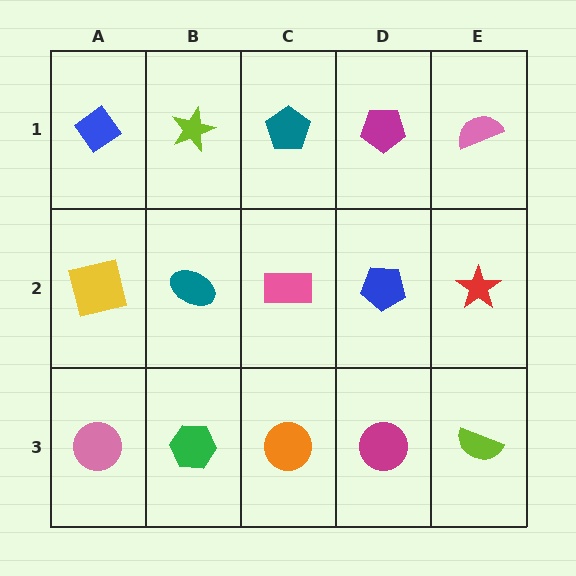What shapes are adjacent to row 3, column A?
A yellow square (row 2, column A), a green hexagon (row 3, column B).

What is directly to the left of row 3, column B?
A pink circle.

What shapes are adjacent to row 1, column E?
A red star (row 2, column E), a magenta pentagon (row 1, column D).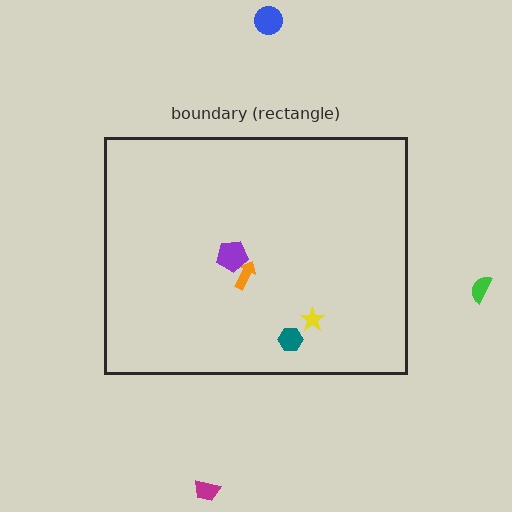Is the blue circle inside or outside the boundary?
Outside.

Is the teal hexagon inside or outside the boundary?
Inside.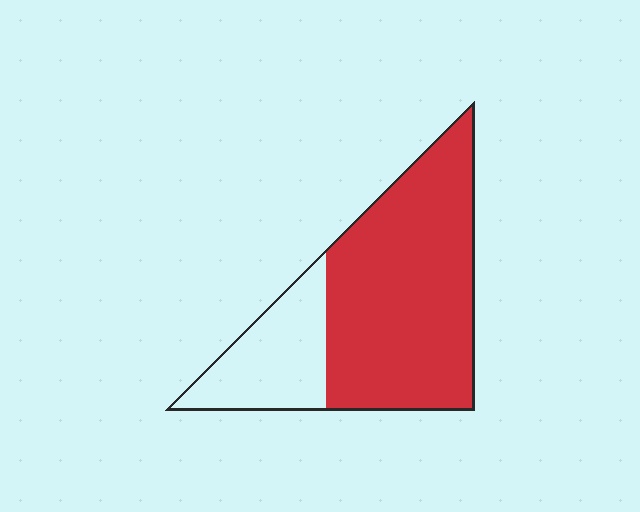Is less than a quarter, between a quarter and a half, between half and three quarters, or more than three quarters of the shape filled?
Between half and three quarters.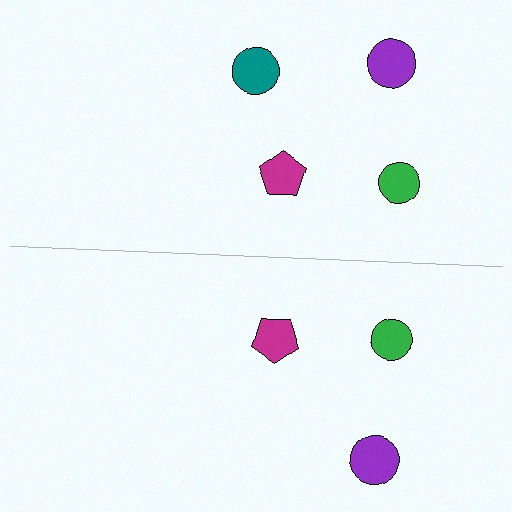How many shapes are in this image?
There are 7 shapes in this image.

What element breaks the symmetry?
A teal circle is missing from the bottom side.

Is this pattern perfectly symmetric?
No, the pattern is not perfectly symmetric. A teal circle is missing from the bottom side.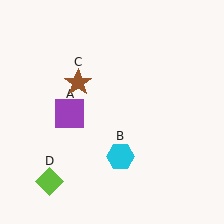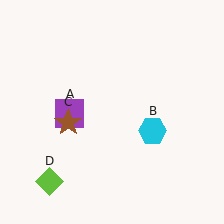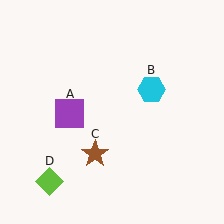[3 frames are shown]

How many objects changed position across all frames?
2 objects changed position: cyan hexagon (object B), brown star (object C).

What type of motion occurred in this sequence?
The cyan hexagon (object B), brown star (object C) rotated counterclockwise around the center of the scene.